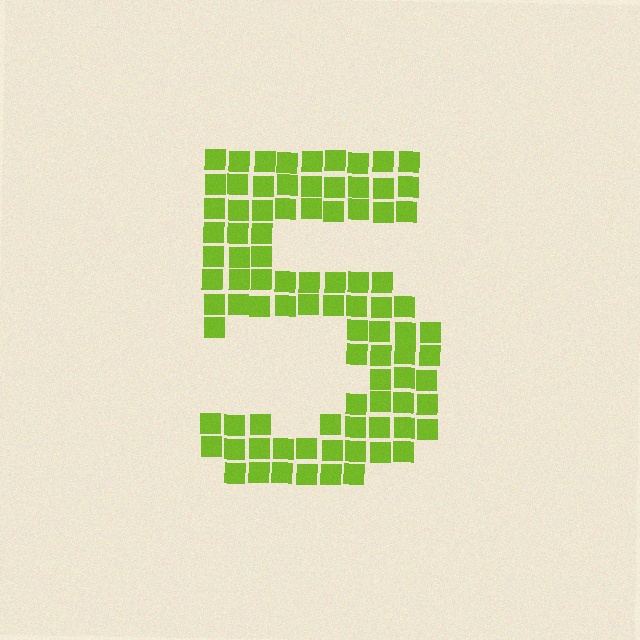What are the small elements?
The small elements are squares.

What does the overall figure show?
The overall figure shows the digit 5.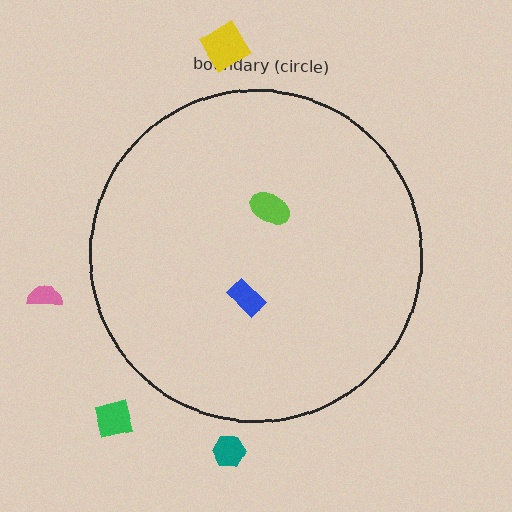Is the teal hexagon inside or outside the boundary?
Outside.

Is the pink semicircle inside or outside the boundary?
Outside.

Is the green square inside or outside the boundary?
Outside.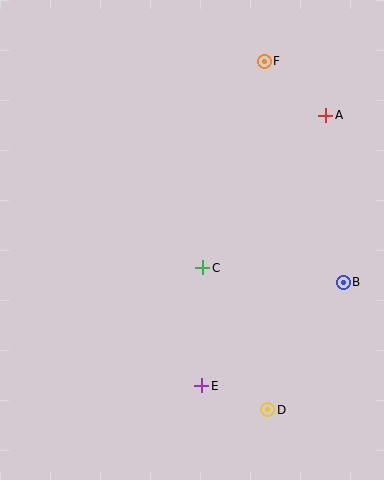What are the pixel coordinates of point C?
Point C is at (203, 268).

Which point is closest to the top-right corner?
Point A is closest to the top-right corner.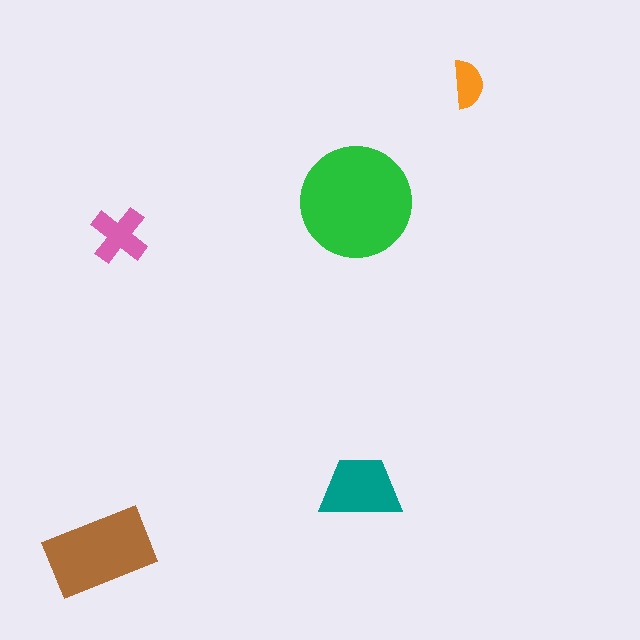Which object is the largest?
The green circle.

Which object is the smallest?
The orange semicircle.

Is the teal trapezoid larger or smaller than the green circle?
Smaller.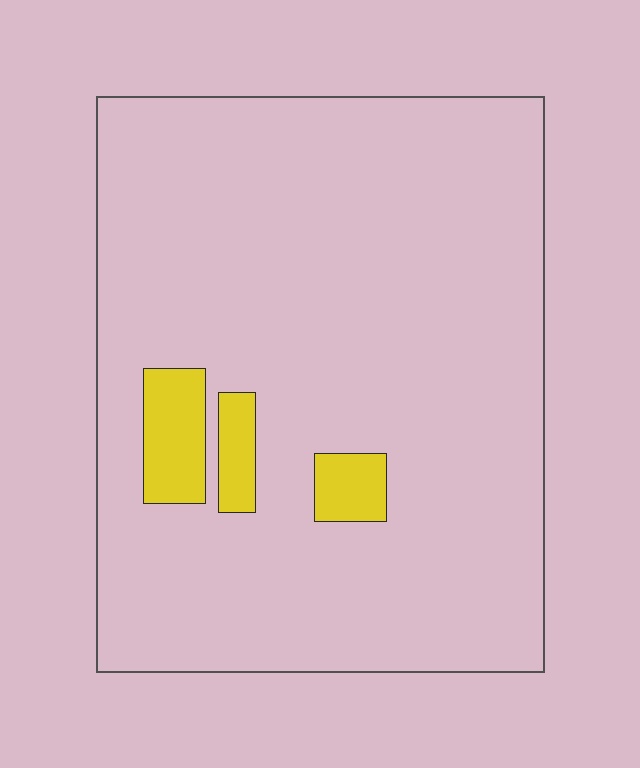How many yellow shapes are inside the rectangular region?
3.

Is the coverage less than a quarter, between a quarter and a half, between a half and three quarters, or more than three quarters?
Less than a quarter.